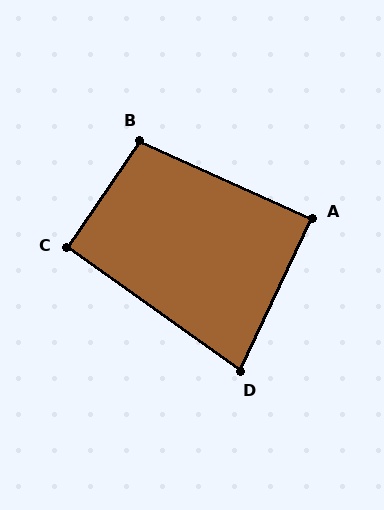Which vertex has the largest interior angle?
B, at approximately 100 degrees.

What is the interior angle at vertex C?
Approximately 91 degrees (approximately right).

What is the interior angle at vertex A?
Approximately 89 degrees (approximately right).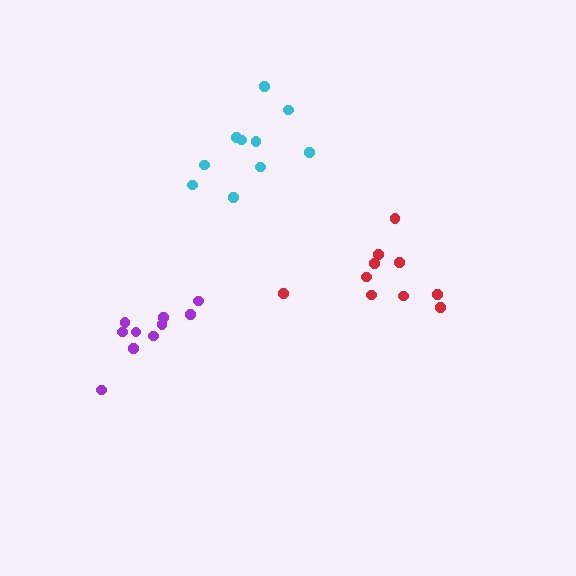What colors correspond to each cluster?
The clusters are colored: cyan, red, purple.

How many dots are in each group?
Group 1: 10 dots, Group 2: 10 dots, Group 3: 10 dots (30 total).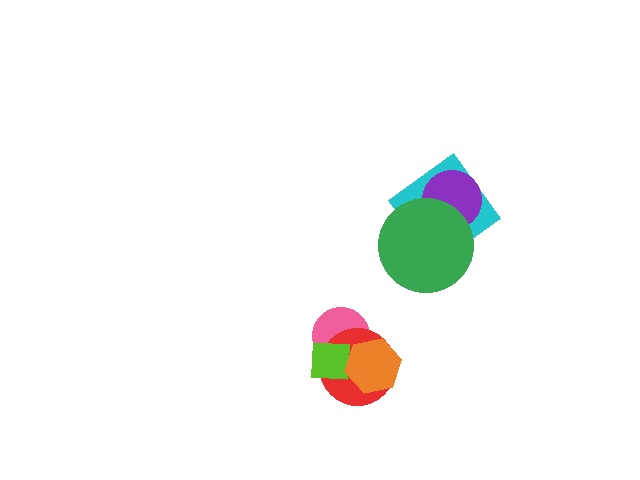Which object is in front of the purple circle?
The green circle is in front of the purple circle.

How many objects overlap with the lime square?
3 objects overlap with the lime square.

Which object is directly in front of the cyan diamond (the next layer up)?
The purple circle is directly in front of the cyan diamond.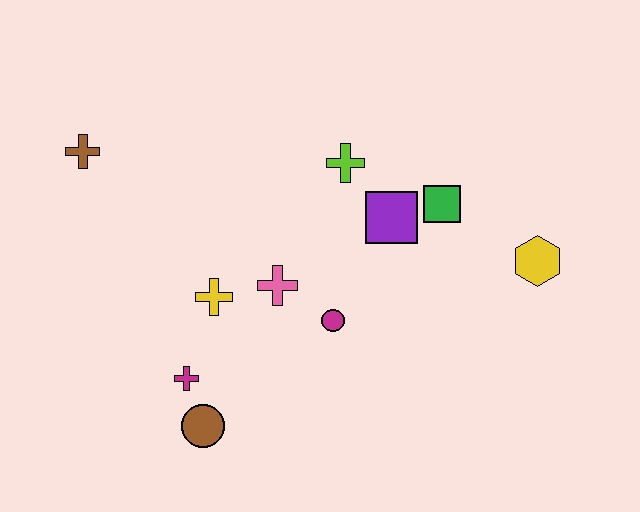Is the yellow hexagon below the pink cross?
No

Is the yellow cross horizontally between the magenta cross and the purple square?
Yes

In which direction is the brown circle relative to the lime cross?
The brown circle is below the lime cross.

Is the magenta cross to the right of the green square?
No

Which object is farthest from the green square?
The brown cross is farthest from the green square.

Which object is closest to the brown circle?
The magenta cross is closest to the brown circle.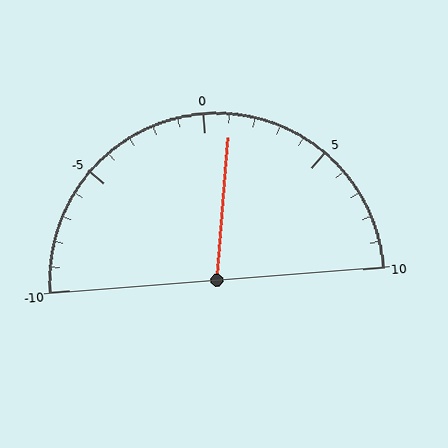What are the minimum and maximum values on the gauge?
The gauge ranges from -10 to 10.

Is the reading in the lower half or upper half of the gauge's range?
The reading is in the upper half of the range (-10 to 10).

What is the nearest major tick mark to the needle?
The nearest major tick mark is 0.